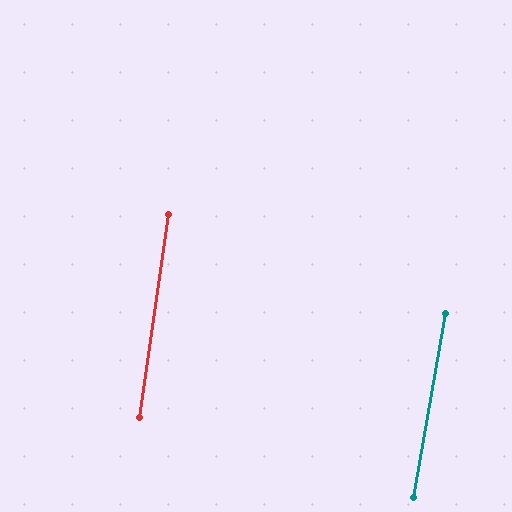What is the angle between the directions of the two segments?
Approximately 2 degrees.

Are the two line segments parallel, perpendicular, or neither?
Parallel — their directions differ by only 1.9°.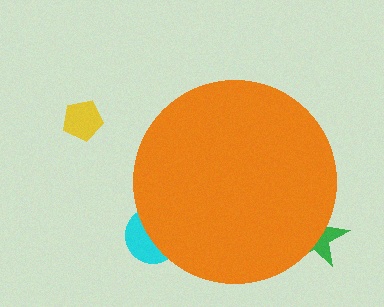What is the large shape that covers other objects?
An orange circle.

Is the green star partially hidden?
Yes, the green star is partially hidden behind the orange circle.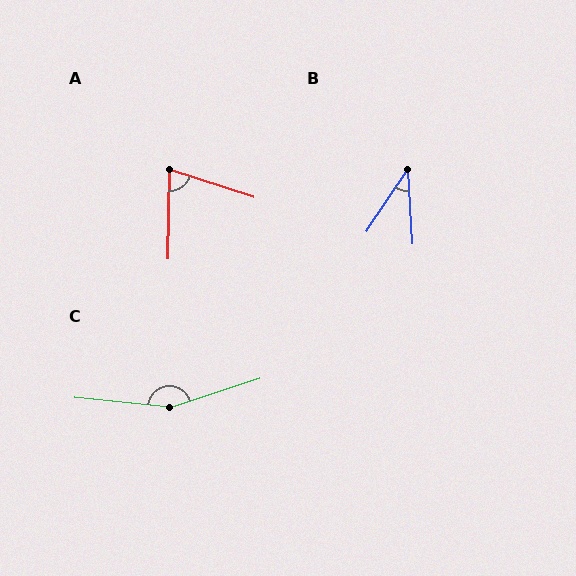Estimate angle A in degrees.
Approximately 73 degrees.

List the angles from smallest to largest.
B (37°), A (73°), C (156°).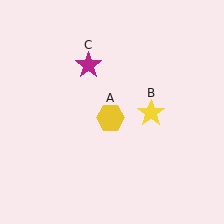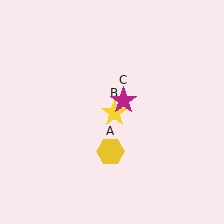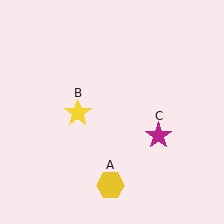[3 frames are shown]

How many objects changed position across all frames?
3 objects changed position: yellow hexagon (object A), yellow star (object B), magenta star (object C).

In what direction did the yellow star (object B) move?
The yellow star (object B) moved left.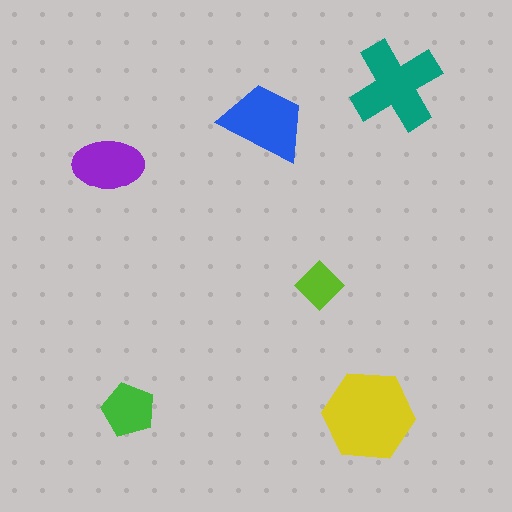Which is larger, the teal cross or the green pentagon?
The teal cross.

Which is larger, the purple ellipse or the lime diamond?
The purple ellipse.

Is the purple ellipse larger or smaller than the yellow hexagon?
Smaller.